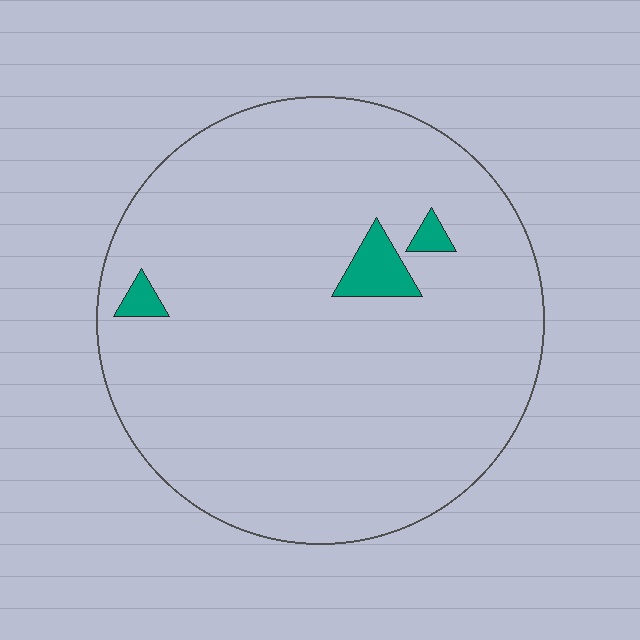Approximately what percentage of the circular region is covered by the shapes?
Approximately 5%.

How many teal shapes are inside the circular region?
3.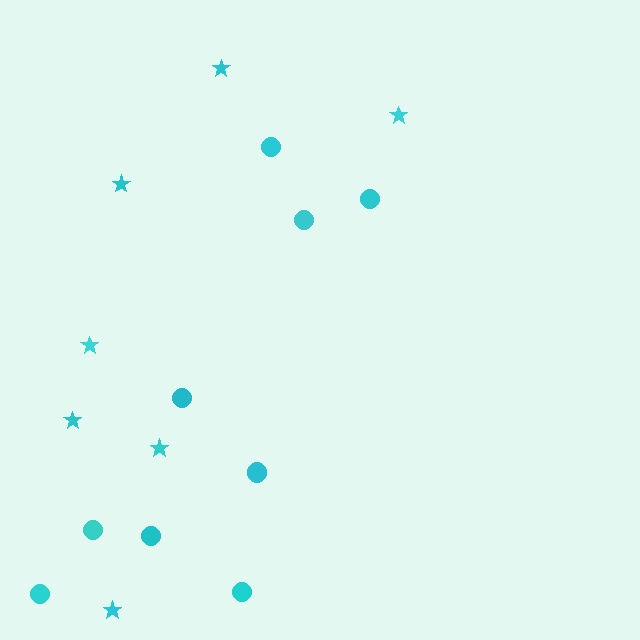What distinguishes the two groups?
There are 2 groups: one group of stars (7) and one group of circles (9).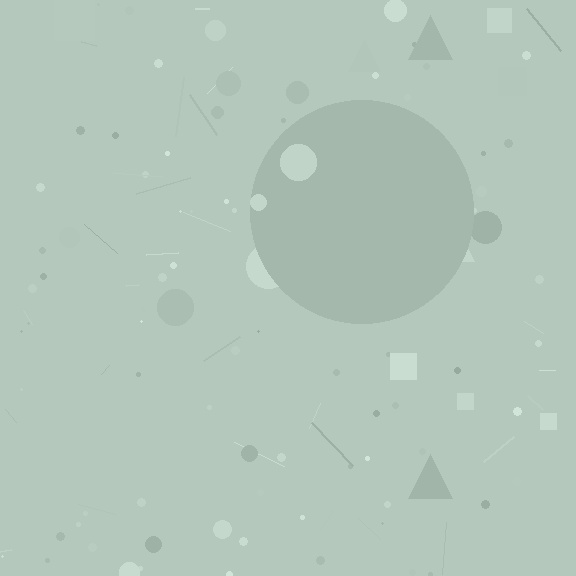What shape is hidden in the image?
A circle is hidden in the image.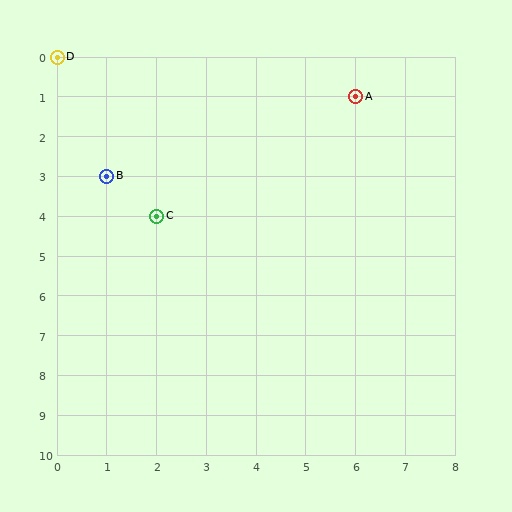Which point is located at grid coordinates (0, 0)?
Point D is at (0, 0).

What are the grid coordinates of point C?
Point C is at grid coordinates (2, 4).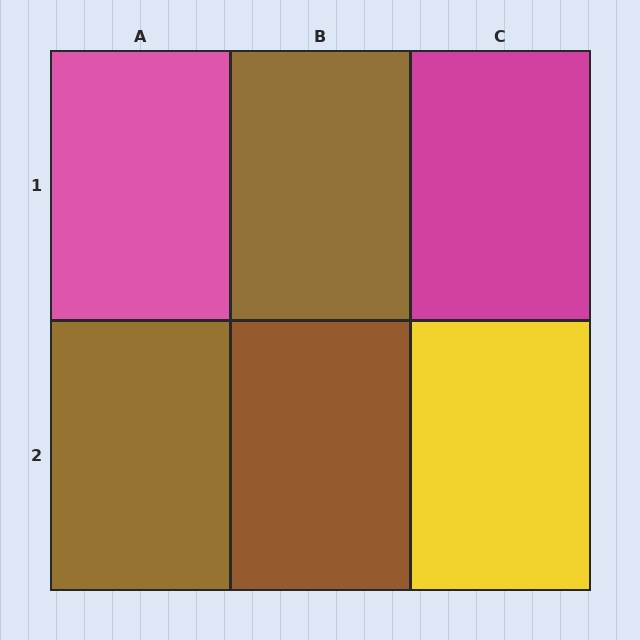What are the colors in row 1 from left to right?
Pink, brown, magenta.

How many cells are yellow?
1 cell is yellow.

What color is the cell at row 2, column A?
Brown.